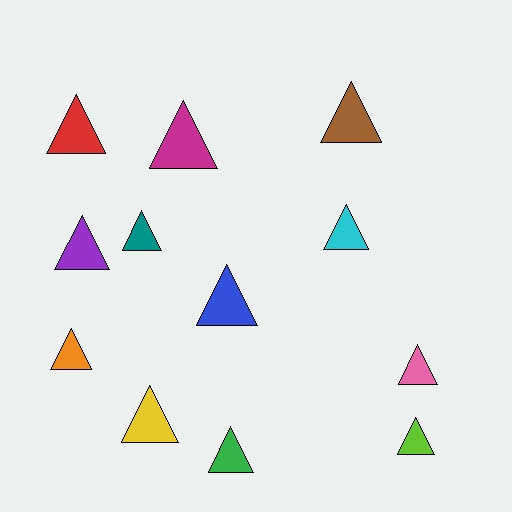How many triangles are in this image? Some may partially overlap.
There are 12 triangles.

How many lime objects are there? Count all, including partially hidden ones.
There is 1 lime object.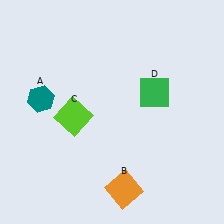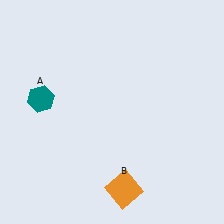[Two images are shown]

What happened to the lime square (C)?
The lime square (C) was removed in Image 2. It was in the bottom-left area of Image 1.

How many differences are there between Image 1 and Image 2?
There are 2 differences between the two images.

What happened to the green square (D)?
The green square (D) was removed in Image 2. It was in the top-right area of Image 1.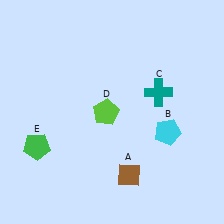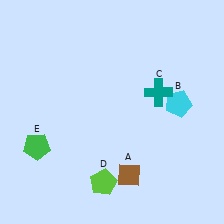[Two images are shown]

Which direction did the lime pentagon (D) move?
The lime pentagon (D) moved down.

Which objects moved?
The objects that moved are: the cyan pentagon (B), the lime pentagon (D).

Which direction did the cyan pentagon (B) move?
The cyan pentagon (B) moved up.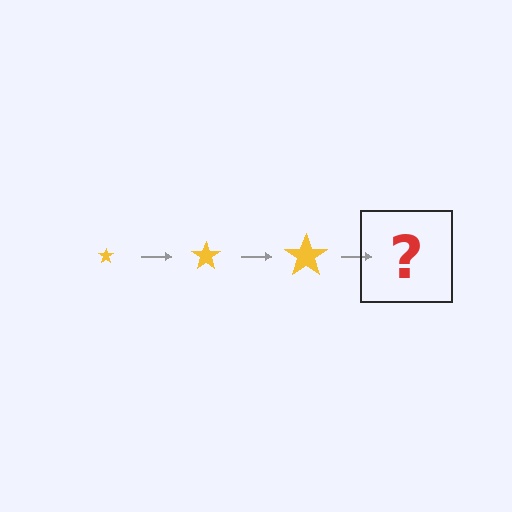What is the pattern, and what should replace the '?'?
The pattern is that the star gets progressively larger each step. The '?' should be a yellow star, larger than the previous one.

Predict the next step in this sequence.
The next step is a yellow star, larger than the previous one.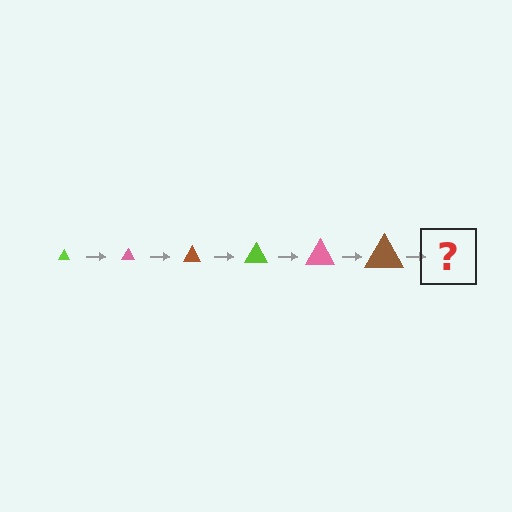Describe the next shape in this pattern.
It should be a lime triangle, larger than the previous one.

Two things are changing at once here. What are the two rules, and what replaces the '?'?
The two rules are that the triangle grows larger each step and the color cycles through lime, pink, and brown. The '?' should be a lime triangle, larger than the previous one.